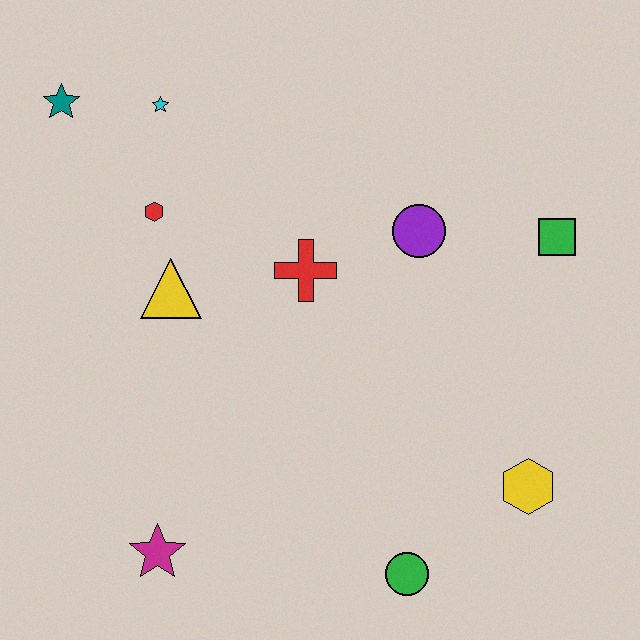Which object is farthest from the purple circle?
The magenta star is farthest from the purple circle.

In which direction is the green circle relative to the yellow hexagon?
The green circle is to the left of the yellow hexagon.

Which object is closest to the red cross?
The purple circle is closest to the red cross.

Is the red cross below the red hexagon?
Yes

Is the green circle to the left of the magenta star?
No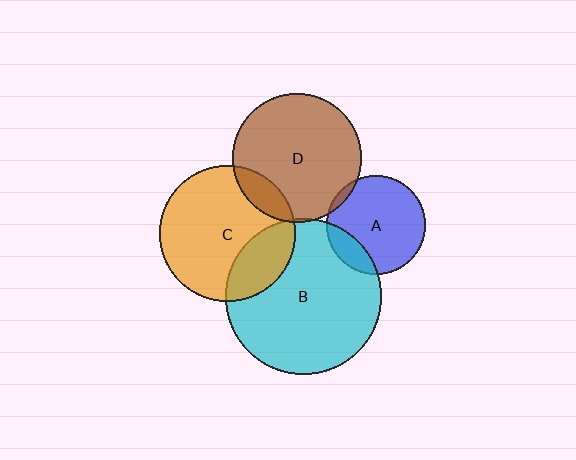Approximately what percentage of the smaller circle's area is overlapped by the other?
Approximately 25%.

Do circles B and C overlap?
Yes.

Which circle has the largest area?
Circle B (cyan).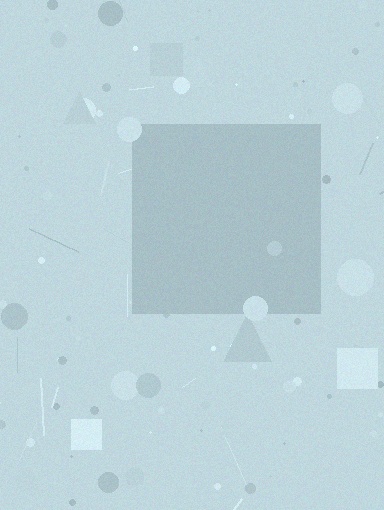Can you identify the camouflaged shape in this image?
The camouflaged shape is a square.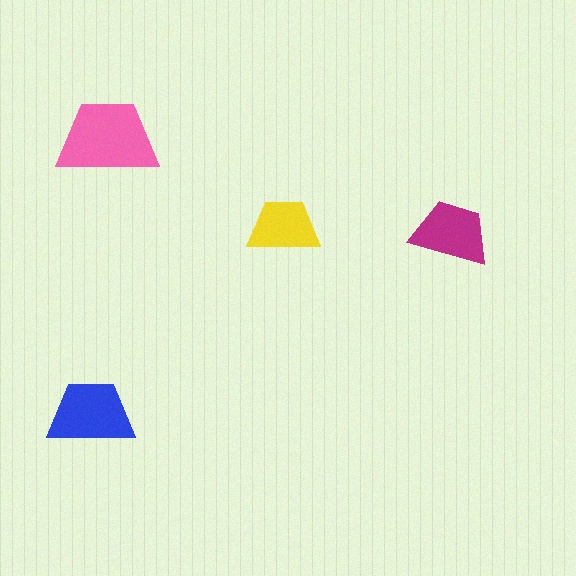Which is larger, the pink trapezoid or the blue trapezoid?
The pink one.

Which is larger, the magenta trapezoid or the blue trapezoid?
The blue one.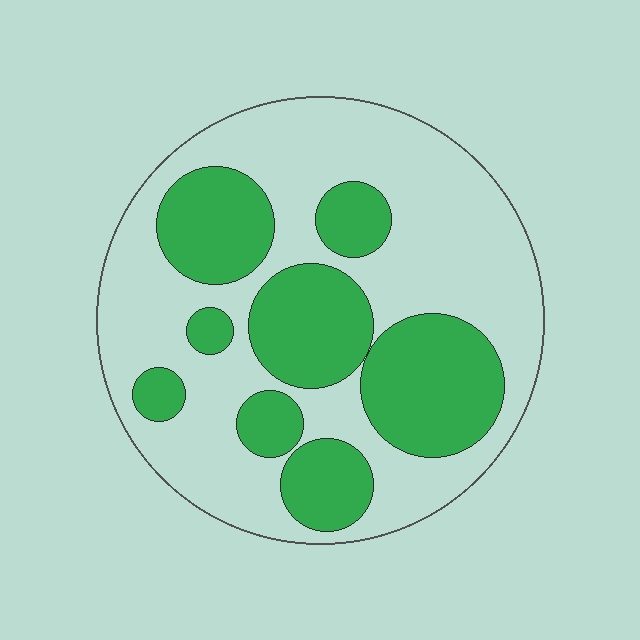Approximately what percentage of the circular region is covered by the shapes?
Approximately 40%.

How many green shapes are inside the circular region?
8.